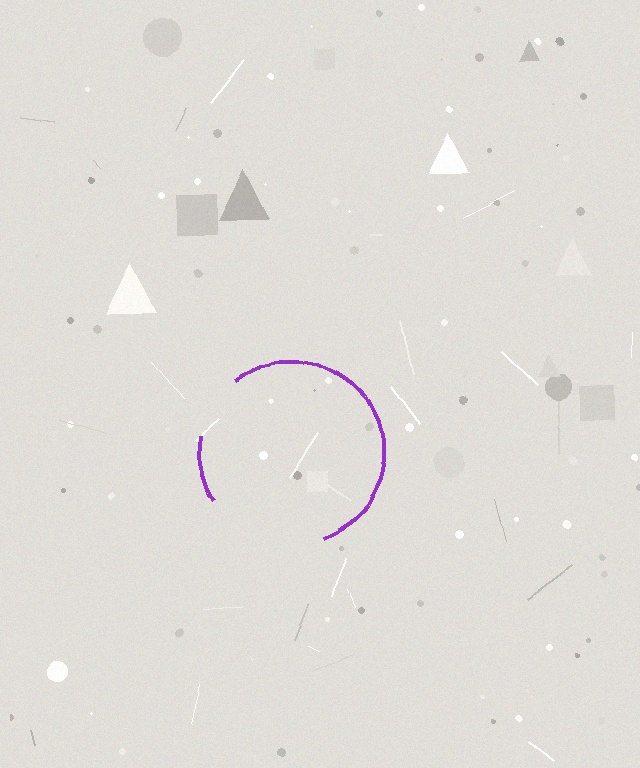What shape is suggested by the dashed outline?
The dashed outline suggests a circle.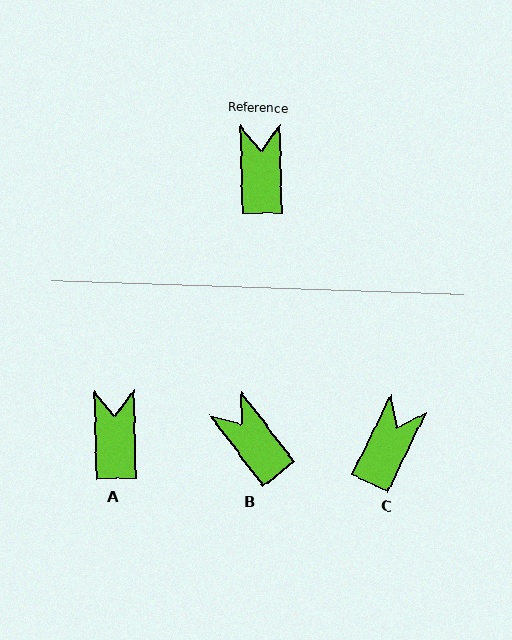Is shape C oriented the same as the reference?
No, it is off by about 27 degrees.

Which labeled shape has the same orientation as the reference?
A.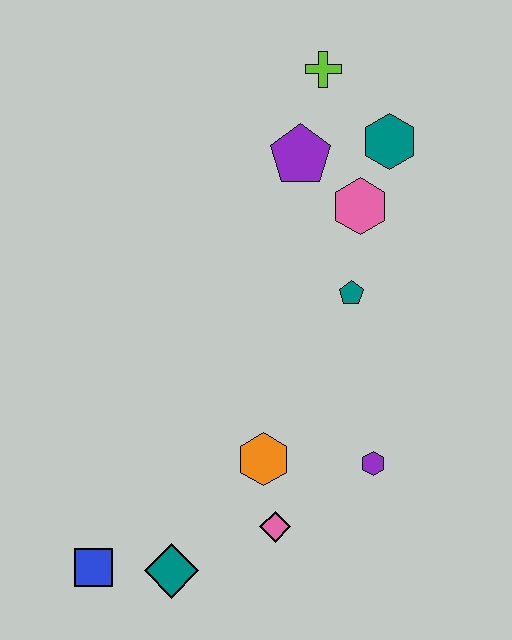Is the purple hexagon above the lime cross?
No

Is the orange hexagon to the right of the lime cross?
No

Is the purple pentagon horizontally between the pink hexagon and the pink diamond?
Yes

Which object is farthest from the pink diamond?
The lime cross is farthest from the pink diamond.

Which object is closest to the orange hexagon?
The pink diamond is closest to the orange hexagon.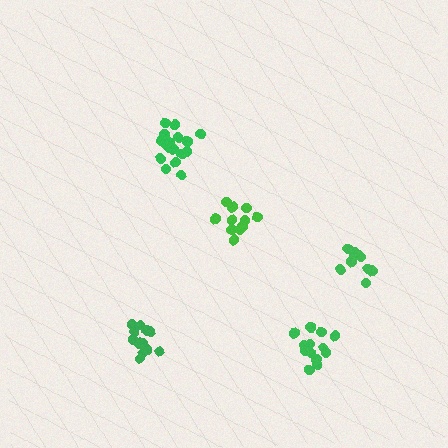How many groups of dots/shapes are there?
There are 5 groups.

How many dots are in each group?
Group 1: 12 dots, Group 2: 13 dots, Group 3: 18 dots, Group 4: 12 dots, Group 5: 13 dots (68 total).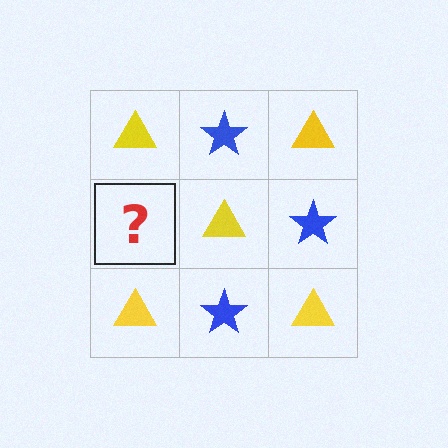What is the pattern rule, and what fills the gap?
The rule is that it alternates yellow triangle and blue star in a checkerboard pattern. The gap should be filled with a blue star.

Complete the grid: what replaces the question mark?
The question mark should be replaced with a blue star.